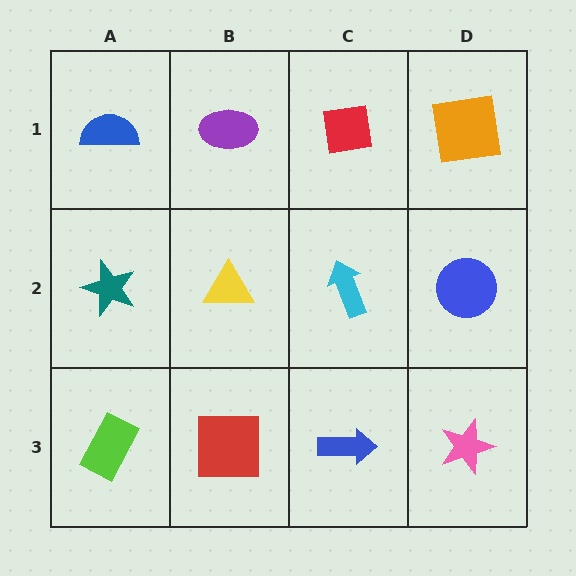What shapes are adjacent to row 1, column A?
A teal star (row 2, column A), a purple ellipse (row 1, column B).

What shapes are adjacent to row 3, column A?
A teal star (row 2, column A), a red square (row 3, column B).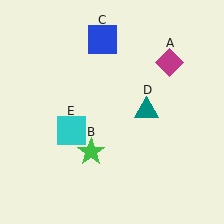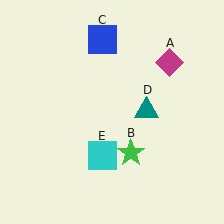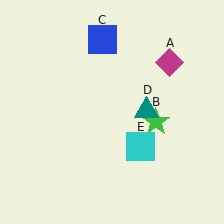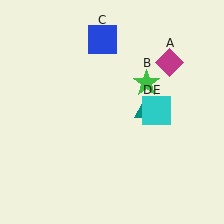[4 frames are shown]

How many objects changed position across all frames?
2 objects changed position: green star (object B), cyan square (object E).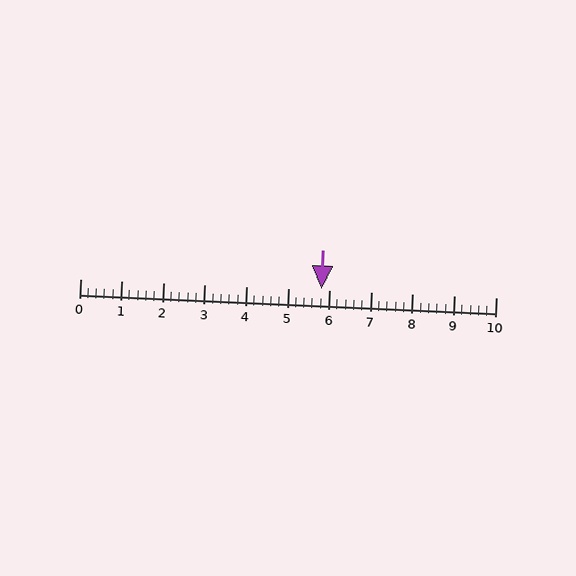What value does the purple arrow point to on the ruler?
The purple arrow points to approximately 5.8.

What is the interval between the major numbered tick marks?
The major tick marks are spaced 1 units apart.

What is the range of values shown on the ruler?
The ruler shows values from 0 to 10.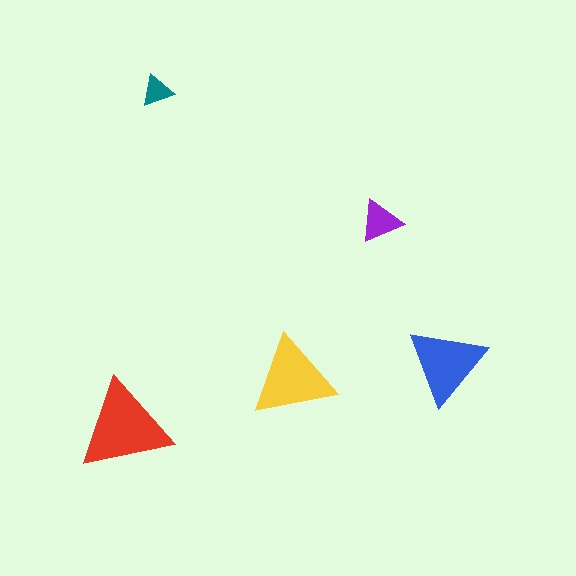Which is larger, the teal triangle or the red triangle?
The red one.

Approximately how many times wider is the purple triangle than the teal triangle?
About 1.5 times wider.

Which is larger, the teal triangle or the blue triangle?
The blue one.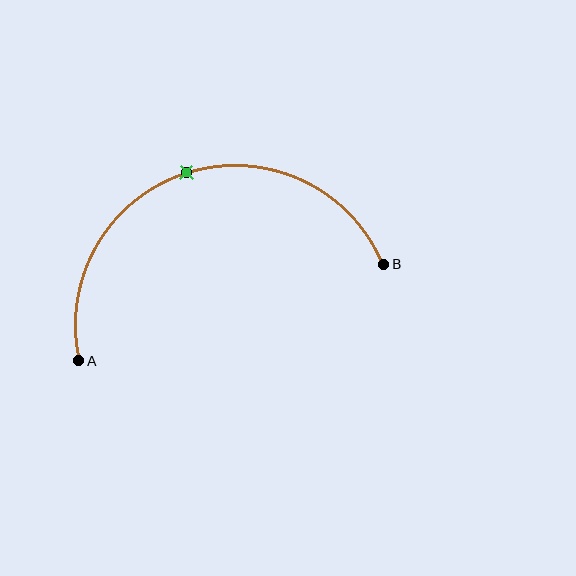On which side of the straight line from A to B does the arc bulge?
The arc bulges above the straight line connecting A and B.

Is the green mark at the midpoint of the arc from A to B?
Yes. The green mark lies on the arc at equal arc-length from both A and B — it is the arc midpoint.